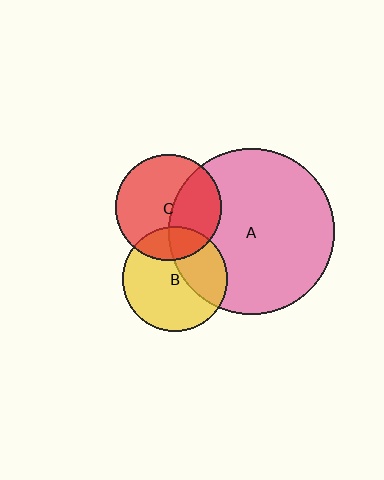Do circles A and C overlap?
Yes.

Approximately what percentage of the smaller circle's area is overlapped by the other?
Approximately 40%.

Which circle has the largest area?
Circle A (pink).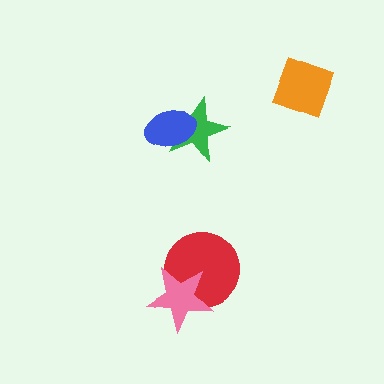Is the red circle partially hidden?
Yes, it is partially covered by another shape.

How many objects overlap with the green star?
1 object overlaps with the green star.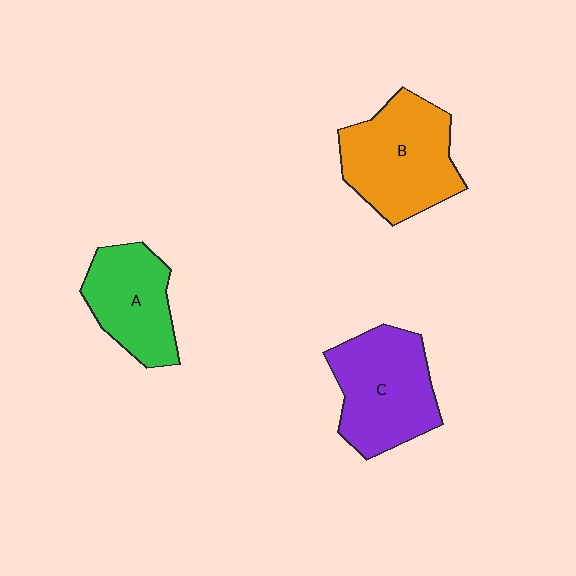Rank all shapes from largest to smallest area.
From largest to smallest: B (orange), C (purple), A (green).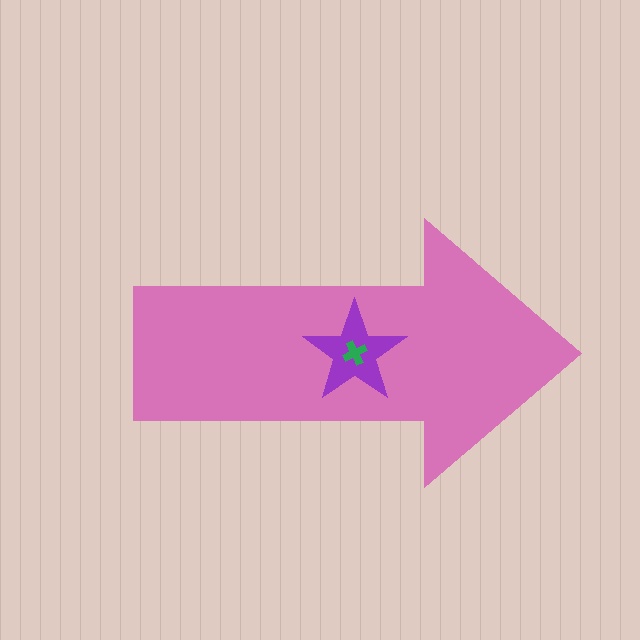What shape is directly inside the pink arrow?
The purple star.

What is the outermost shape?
The pink arrow.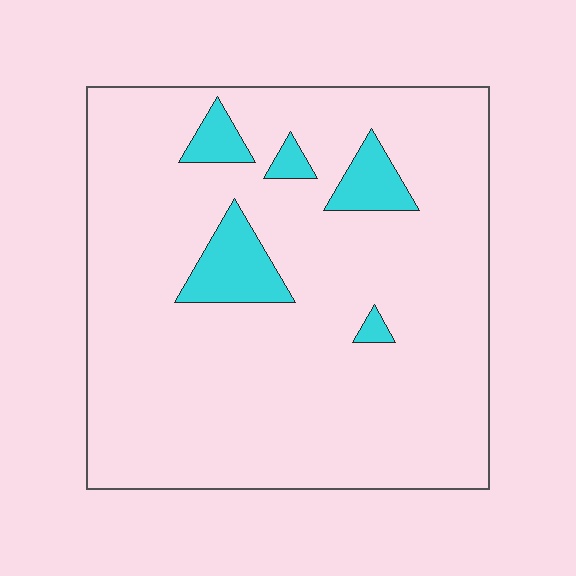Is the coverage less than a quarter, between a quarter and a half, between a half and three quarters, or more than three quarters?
Less than a quarter.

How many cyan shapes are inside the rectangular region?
5.